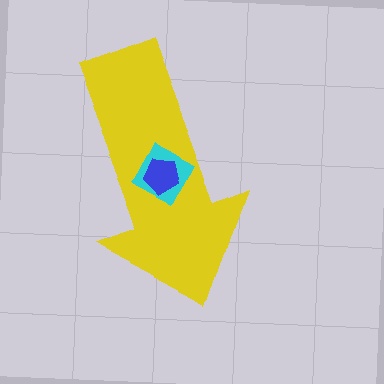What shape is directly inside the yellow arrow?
The cyan diamond.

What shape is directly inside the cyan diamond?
The blue pentagon.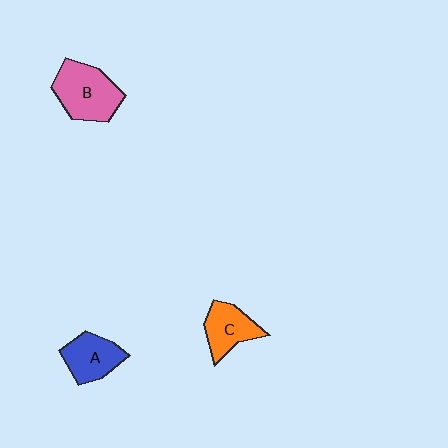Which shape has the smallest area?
Shape C (orange).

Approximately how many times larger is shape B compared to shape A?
Approximately 1.4 times.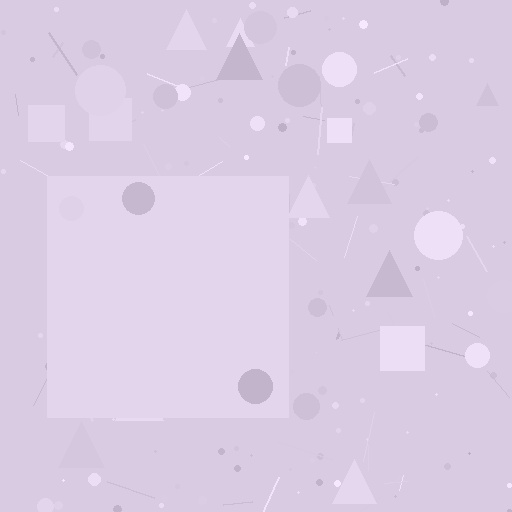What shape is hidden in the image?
A square is hidden in the image.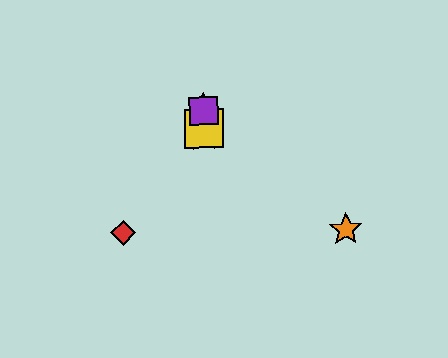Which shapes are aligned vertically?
The blue star, the green star, the yellow square, the purple square are aligned vertically.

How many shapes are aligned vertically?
4 shapes (the blue star, the green star, the yellow square, the purple square) are aligned vertically.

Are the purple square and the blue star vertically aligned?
Yes, both are at x≈204.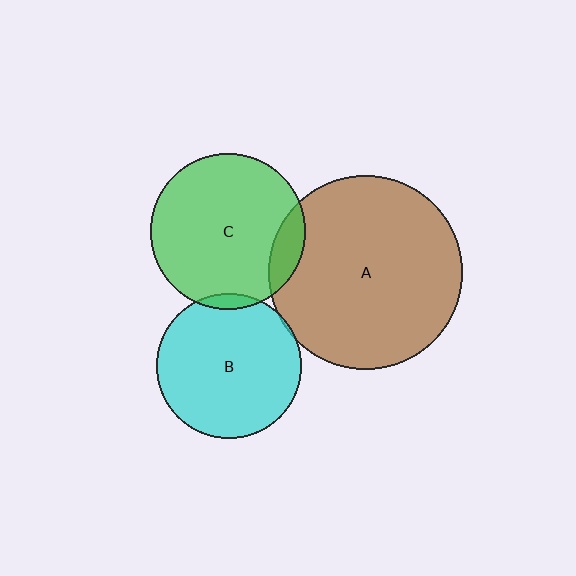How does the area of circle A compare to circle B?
Approximately 1.8 times.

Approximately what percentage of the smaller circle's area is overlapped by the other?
Approximately 10%.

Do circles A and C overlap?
Yes.